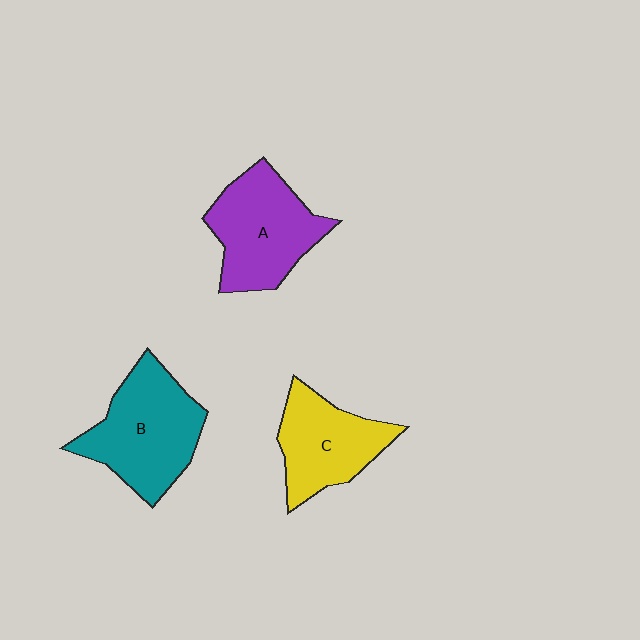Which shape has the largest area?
Shape B (teal).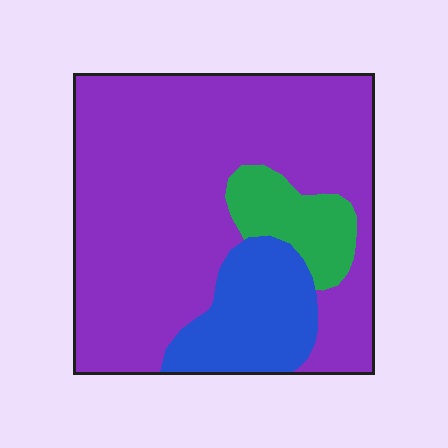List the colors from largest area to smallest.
From largest to smallest: purple, blue, green.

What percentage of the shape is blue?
Blue covers 17% of the shape.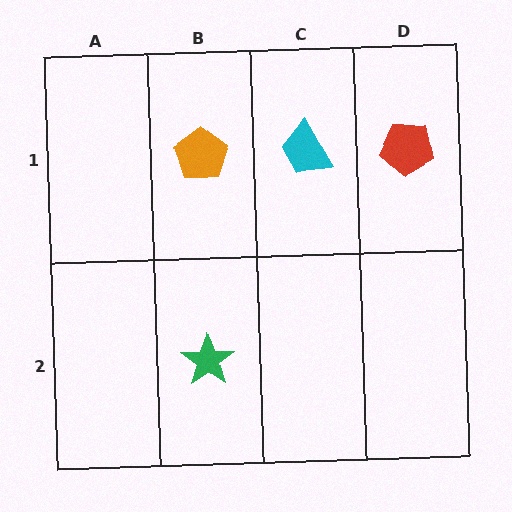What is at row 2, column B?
A green star.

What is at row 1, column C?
A cyan trapezoid.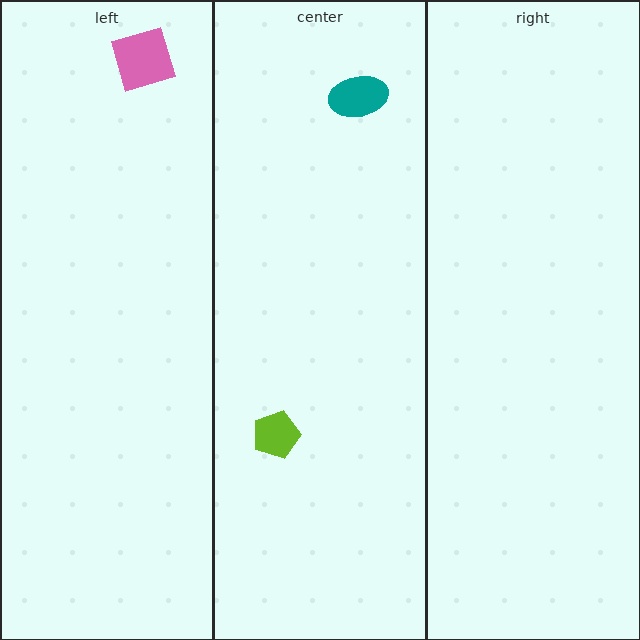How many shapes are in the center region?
2.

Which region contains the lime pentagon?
The center region.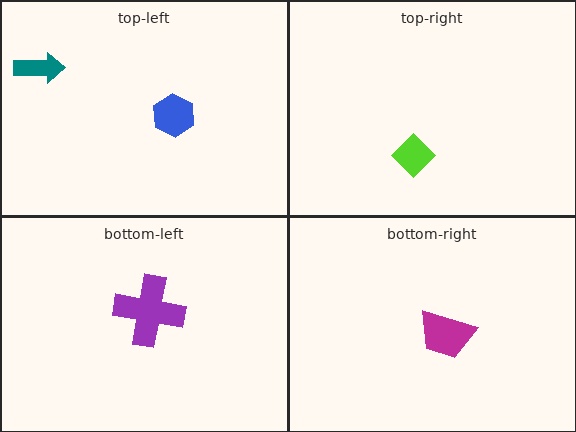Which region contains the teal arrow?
The top-left region.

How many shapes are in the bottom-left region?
1.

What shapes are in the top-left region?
The teal arrow, the blue hexagon.